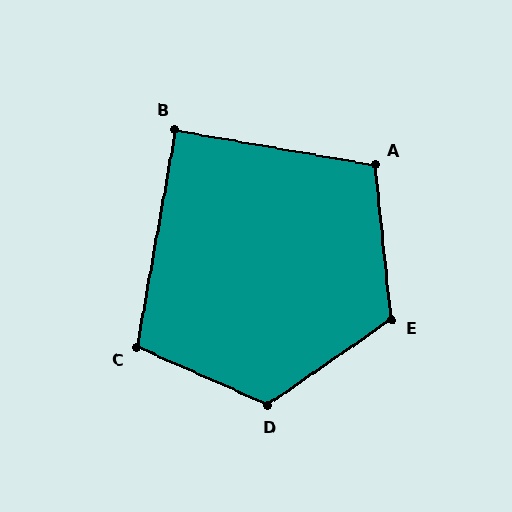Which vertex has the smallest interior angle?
B, at approximately 90 degrees.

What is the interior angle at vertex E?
Approximately 118 degrees (obtuse).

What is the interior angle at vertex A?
Approximately 106 degrees (obtuse).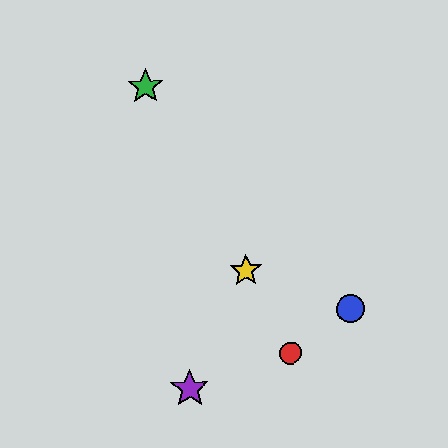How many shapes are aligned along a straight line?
3 shapes (the red circle, the green star, the yellow star) are aligned along a straight line.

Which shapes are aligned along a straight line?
The red circle, the green star, the yellow star are aligned along a straight line.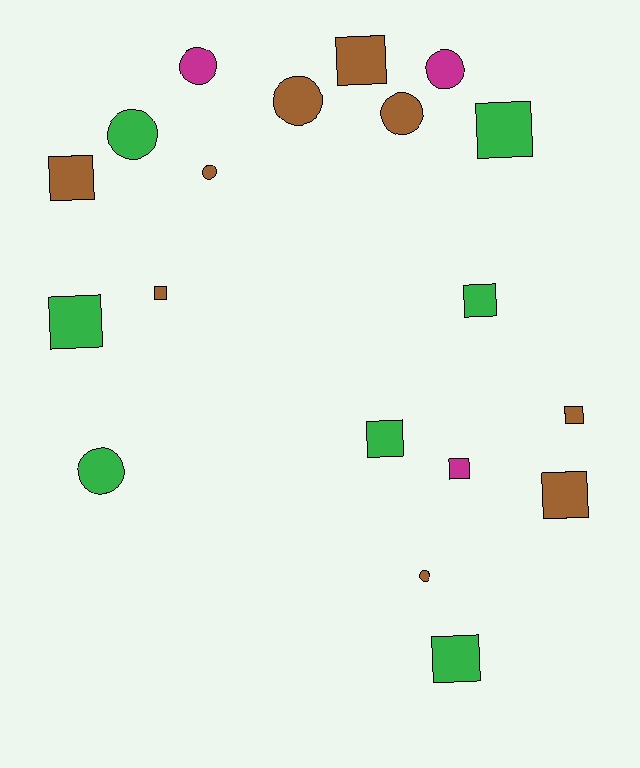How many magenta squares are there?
There is 1 magenta square.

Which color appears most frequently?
Brown, with 9 objects.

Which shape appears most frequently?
Square, with 11 objects.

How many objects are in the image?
There are 19 objects.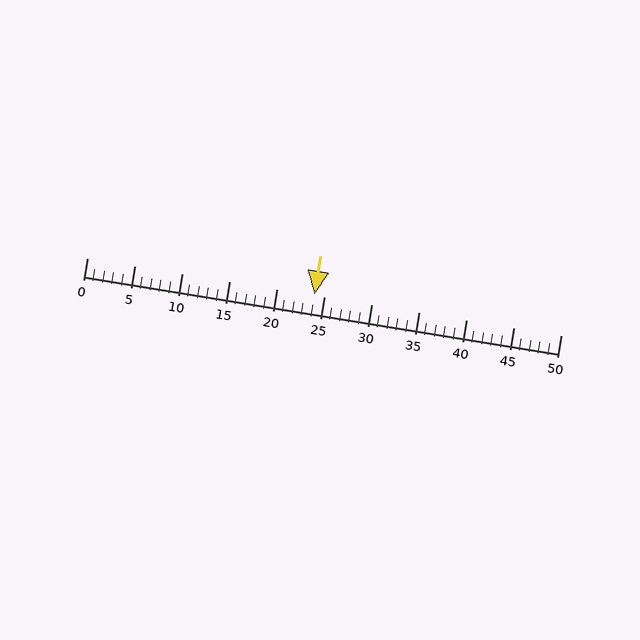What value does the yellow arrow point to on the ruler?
The yellow arrow points to approximately 24.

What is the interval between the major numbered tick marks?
The major tick marks are spaced 5 units apart.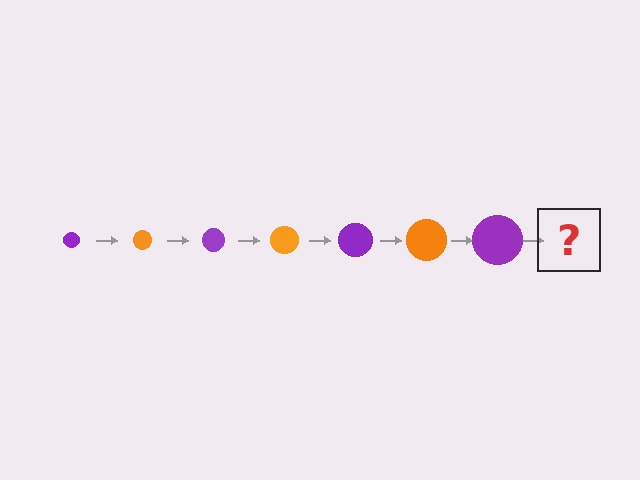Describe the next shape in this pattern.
It should be an orange circle, larger than the previous one.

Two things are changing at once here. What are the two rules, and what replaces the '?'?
The two rules are that the circle grows larger each step and the color cycles through purple and orange. The '?' should be an orange circle, larger than the previous one.